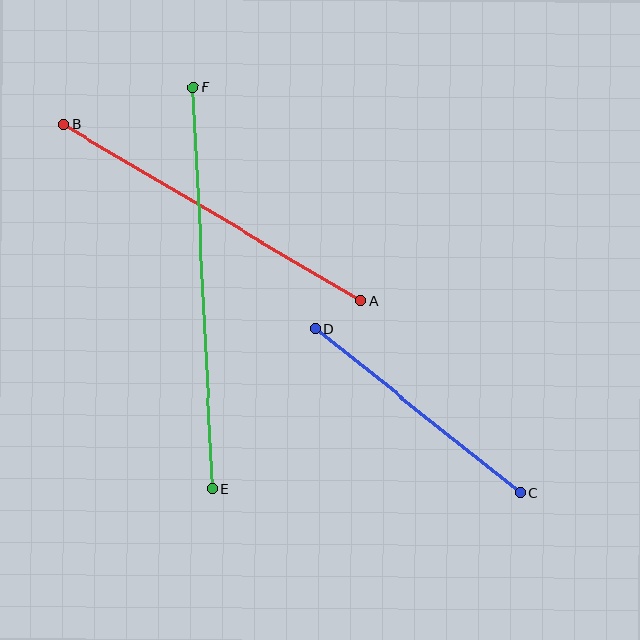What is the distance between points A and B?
The distance is approximately 345 pixels.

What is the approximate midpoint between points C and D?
The midpoint is at approximately (418, 411) pixels.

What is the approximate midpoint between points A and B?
The midpoint is at approximately (212, 213) pixels.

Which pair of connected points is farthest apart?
Points E and F are farthest apart.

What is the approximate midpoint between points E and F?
The midpoint is at approximately (203, 288) pixels.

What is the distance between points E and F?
The distance is approximately 402 pixels.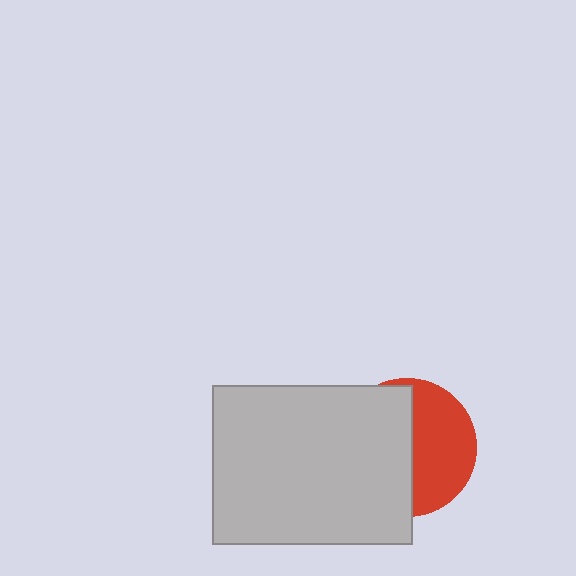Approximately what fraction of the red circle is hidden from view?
Roughly 55% of the red circle is hidden behind the light gray rectangle.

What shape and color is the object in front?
The object in front is a light gray rectangle.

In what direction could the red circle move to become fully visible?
The red circle could move right. That would shift it out from behind the light gray rectangle entirely.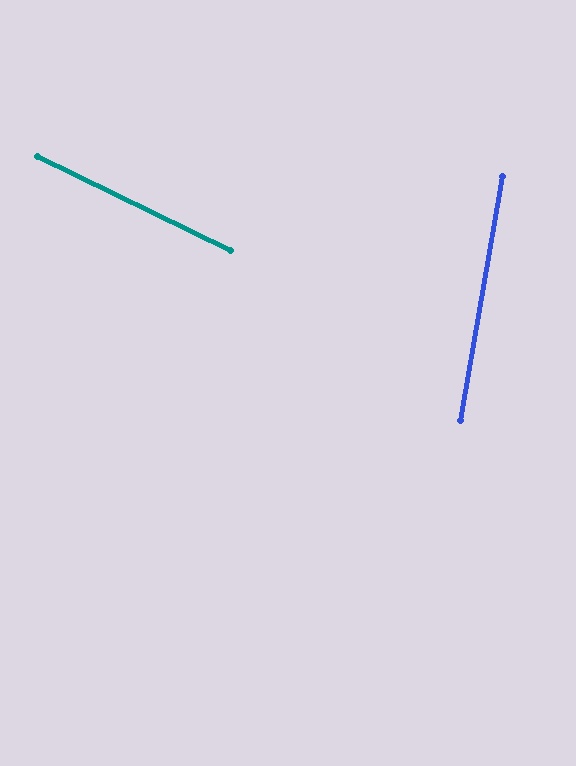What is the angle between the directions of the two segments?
Approximately 74 degrees.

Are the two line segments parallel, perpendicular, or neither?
Neither parallel nor perpendicular — they differ by about 74°.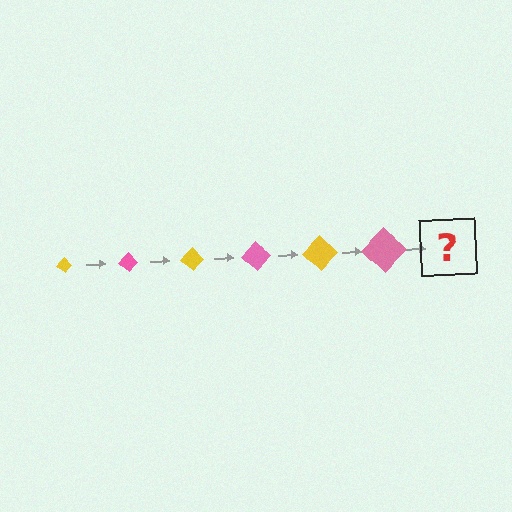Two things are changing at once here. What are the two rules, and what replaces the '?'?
The two rules are that the diamond grows larger each step and the color cycles through yellow and pink. The '?' should be a yellow diamond, larger than the previous one.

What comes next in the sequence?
The next element should be a yellow diamond, larger than the previous one.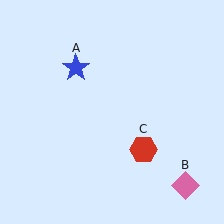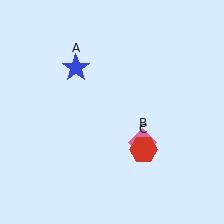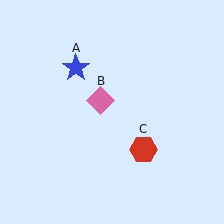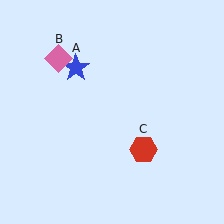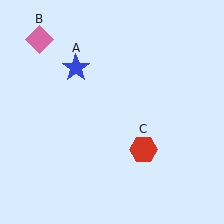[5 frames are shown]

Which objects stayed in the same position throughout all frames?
Blue star (object A) and red hexagon (object C) remained stationary.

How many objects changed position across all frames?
1 object changed position: pink diamond (object B).